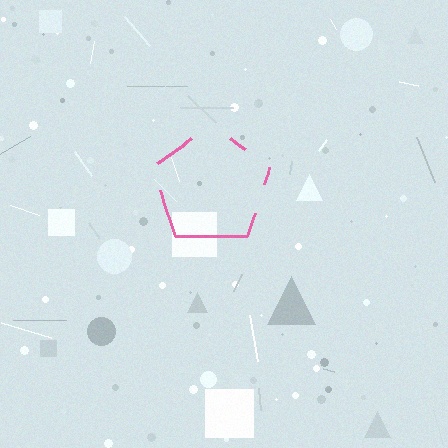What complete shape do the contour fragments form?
The contour fragments form a pentagon.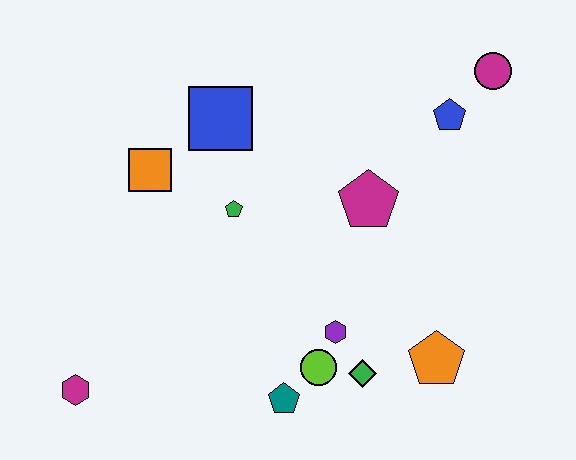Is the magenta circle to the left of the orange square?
No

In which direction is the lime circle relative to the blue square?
The lime circle is below the blue square.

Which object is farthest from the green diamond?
The magenta circle is farthest from the green diamond.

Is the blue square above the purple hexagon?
Yes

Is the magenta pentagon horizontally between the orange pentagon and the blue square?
Yes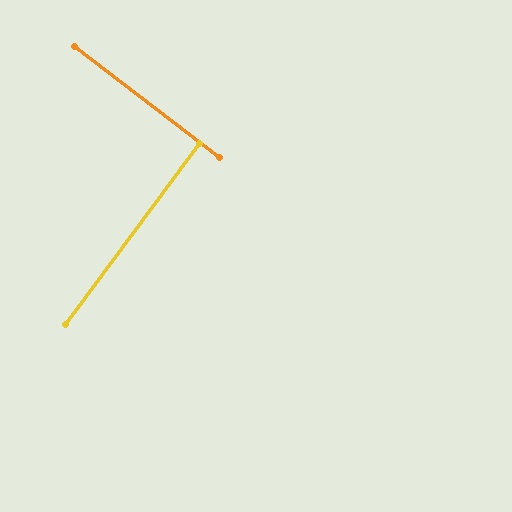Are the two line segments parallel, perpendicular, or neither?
Perpendicular — they meet at approximately 89°.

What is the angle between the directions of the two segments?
Approximately 89 degrees.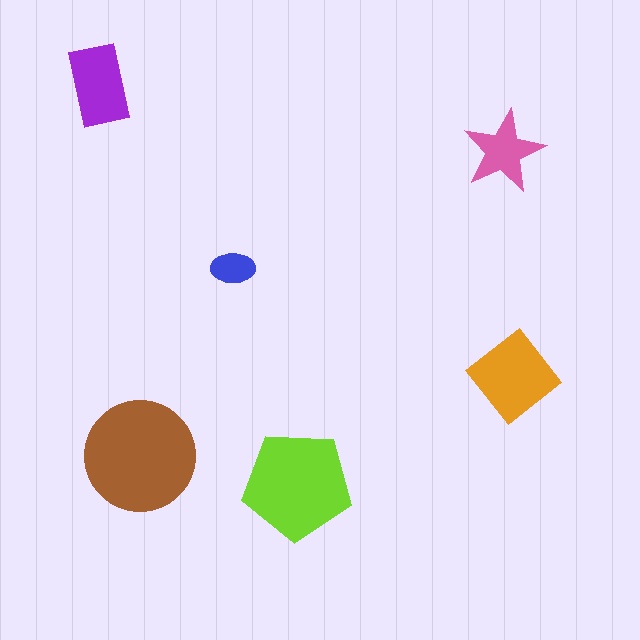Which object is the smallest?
The blue ellipse.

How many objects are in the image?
There are 6 objects in the image.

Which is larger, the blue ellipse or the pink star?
The pink star.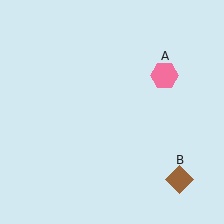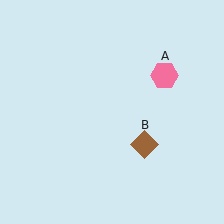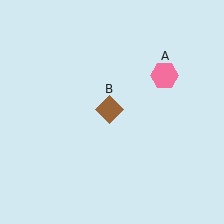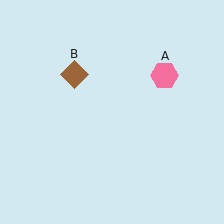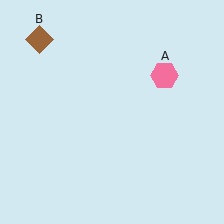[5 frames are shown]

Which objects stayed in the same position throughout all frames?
Pink hexagon (object A) remained stationary.